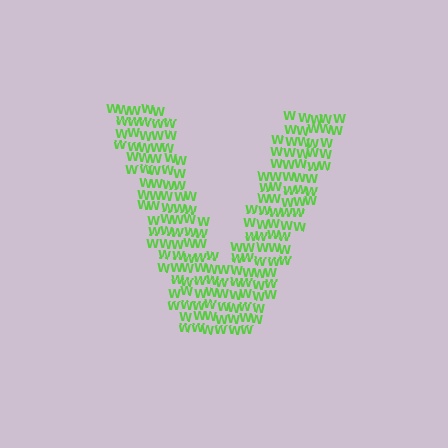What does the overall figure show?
The overall figure shows the letter V.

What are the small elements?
The small elements are letter W's.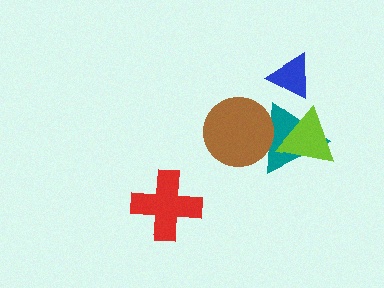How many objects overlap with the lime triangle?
1 object overlaps with the lime triangle.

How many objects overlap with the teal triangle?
2 objects overlap with the teal triangle.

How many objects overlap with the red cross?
0 objects overlap with the red cross.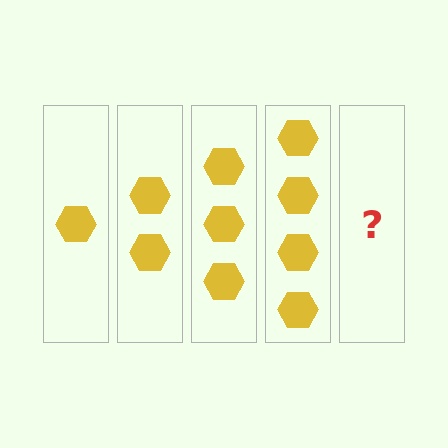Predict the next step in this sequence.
The next step is 5 hexagons.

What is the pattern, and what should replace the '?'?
The pattern is that each step adds one more hexagon. The '?' should be 5 hexagons.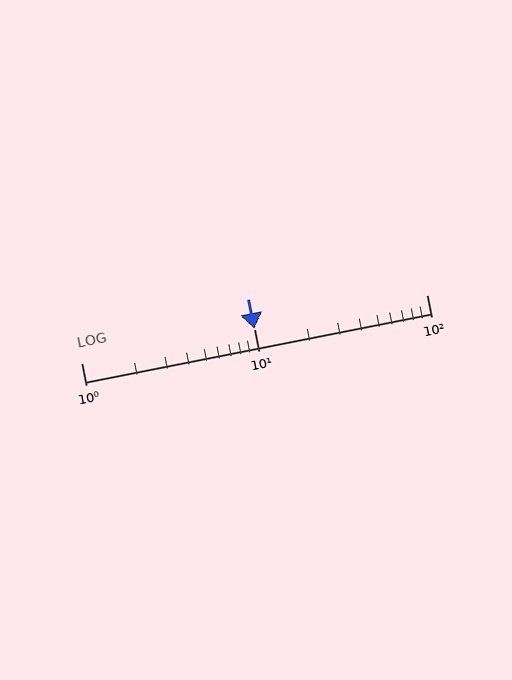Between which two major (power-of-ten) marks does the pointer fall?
The pointer is between 10 and 100.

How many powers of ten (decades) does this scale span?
The scale spans 2 decades, from 1 to 100.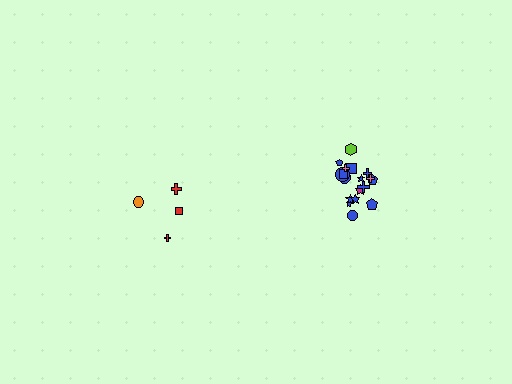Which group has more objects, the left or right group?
The right group.